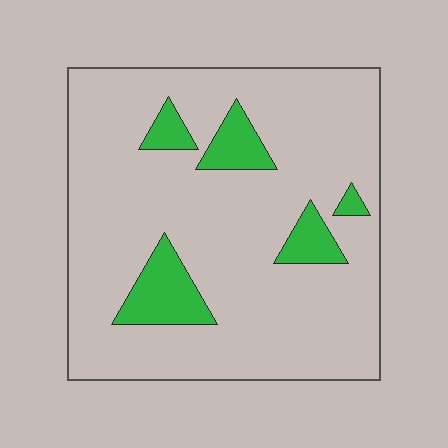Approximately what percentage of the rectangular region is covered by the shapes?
Approximately 15%.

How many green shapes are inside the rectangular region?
5.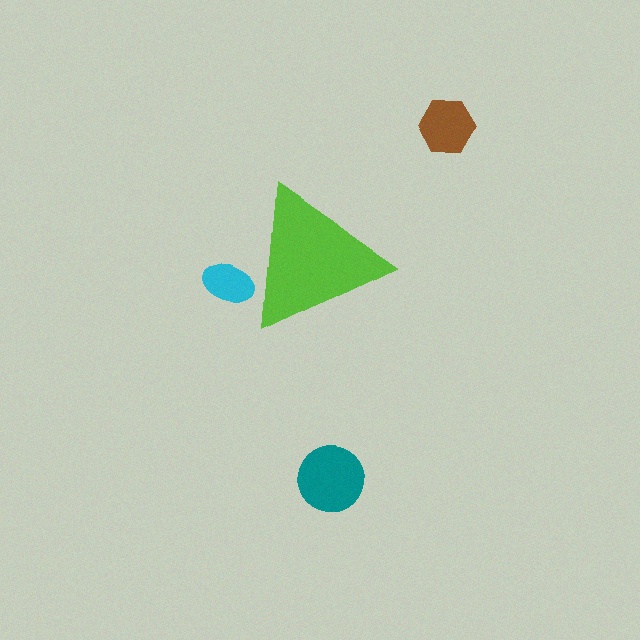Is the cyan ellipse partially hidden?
Yes, the cyan ellipse is partially hidden behind the lime triangle.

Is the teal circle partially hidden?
No, the teal circle is fully visible.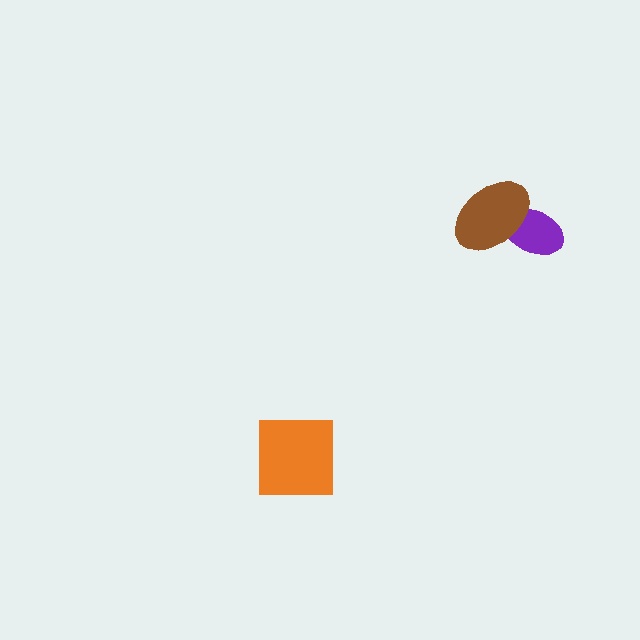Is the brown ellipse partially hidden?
No, no other shape covers it.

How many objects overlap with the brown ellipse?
1 object overlaps with the brown ellipse.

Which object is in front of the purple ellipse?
The brown ellipse is in front of the purple ellipse.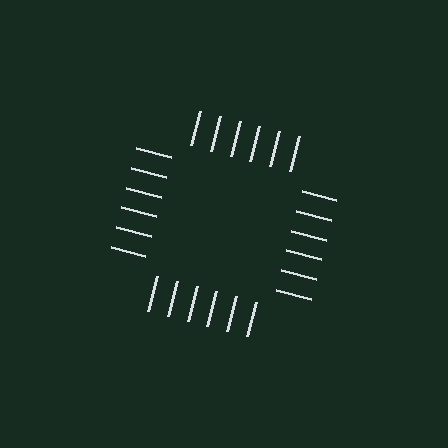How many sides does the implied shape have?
4 sides — the line-ends trace a square.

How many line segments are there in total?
24 — 6 along each of the 4 edges.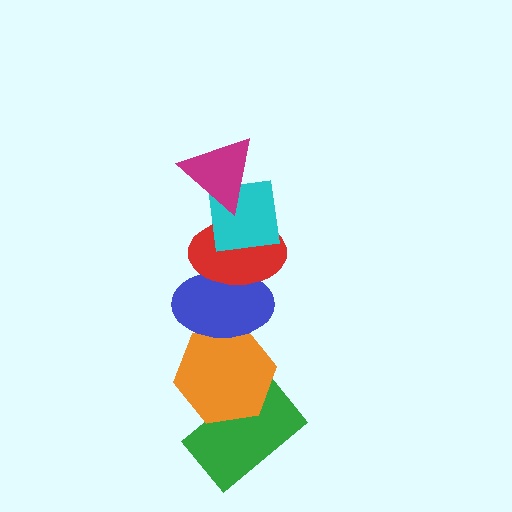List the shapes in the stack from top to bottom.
From top to bottom: the magenta triangle, the cyan square, the red ellipse, the blue ellipse, the orange hexagon, the green rectangle.